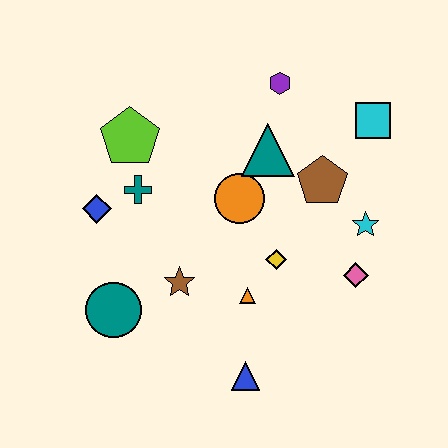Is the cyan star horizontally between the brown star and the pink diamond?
No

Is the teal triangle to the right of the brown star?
Yes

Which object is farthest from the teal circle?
The cyan square is farthest from the teal circle.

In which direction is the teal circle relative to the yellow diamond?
The teal circle is to the left of the yellow diamond.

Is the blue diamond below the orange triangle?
No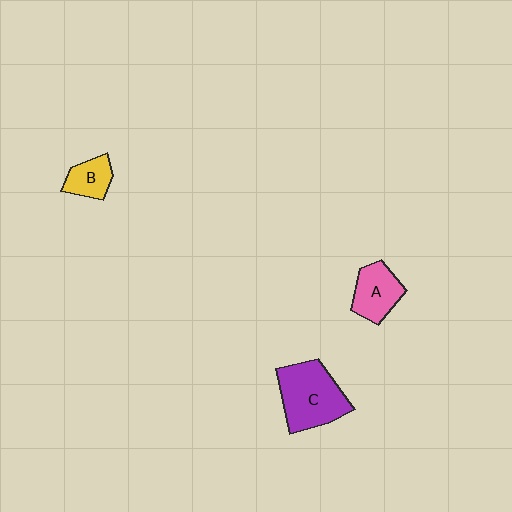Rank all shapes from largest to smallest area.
From largest to smallest: C (purple), A (pink), B (yellow).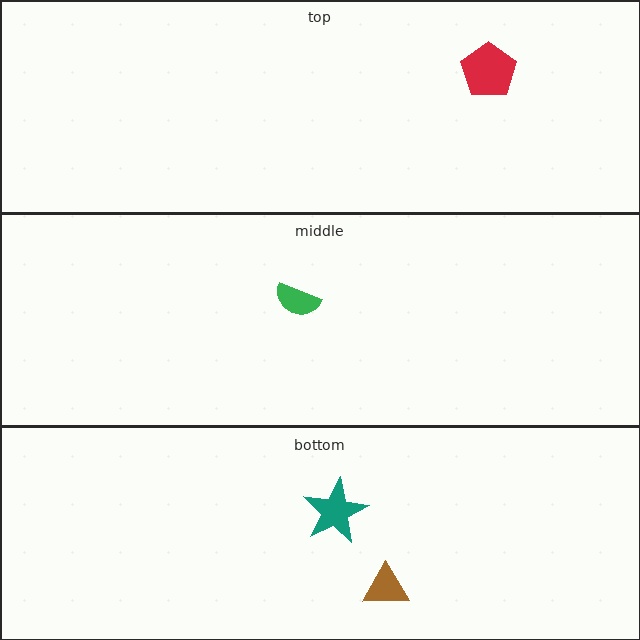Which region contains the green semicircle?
The middle region.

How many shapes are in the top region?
1.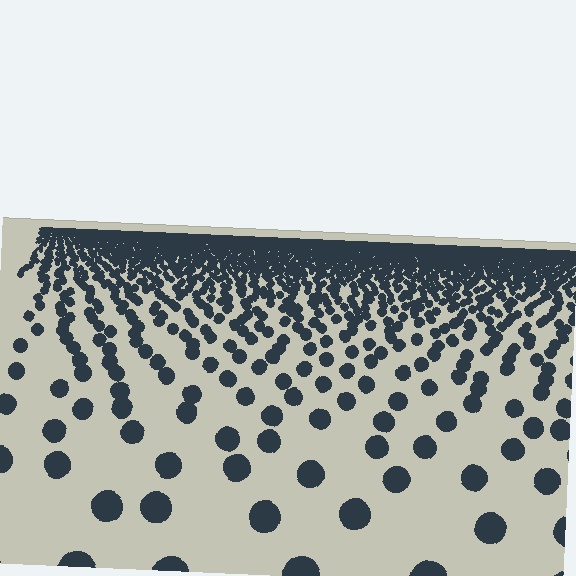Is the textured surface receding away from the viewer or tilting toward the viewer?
The surface is receding away from the viewer. Texture elements get smaller and denser toward the top.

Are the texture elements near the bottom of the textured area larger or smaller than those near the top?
Larger. Near the bottom, elements are closer to the viewer and appear at a bigger on-screen size.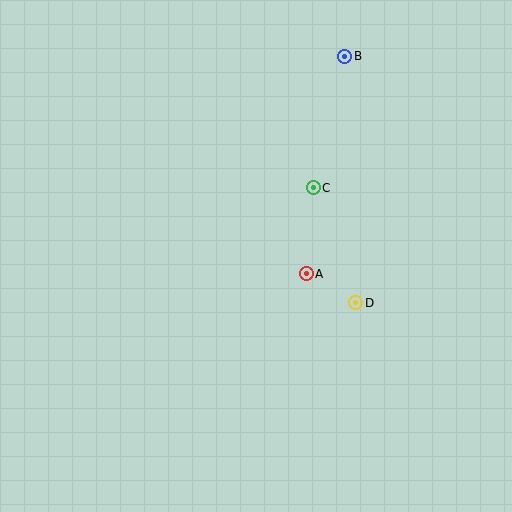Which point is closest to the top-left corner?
Point B is closest to the top-left corner.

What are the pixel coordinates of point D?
Point D is at (356, 303).